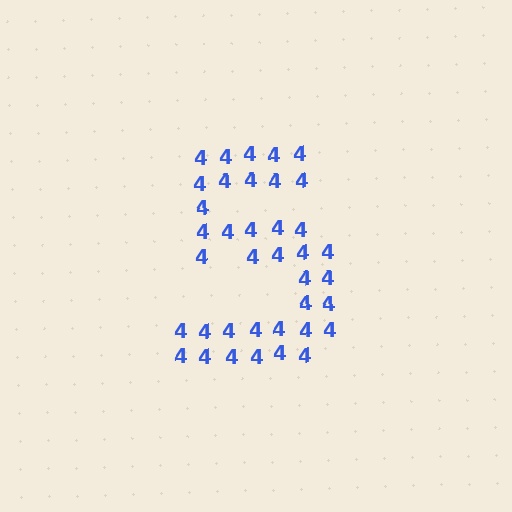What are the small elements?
The small elements are digit 4's.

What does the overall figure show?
The overall figure shows the digit 5.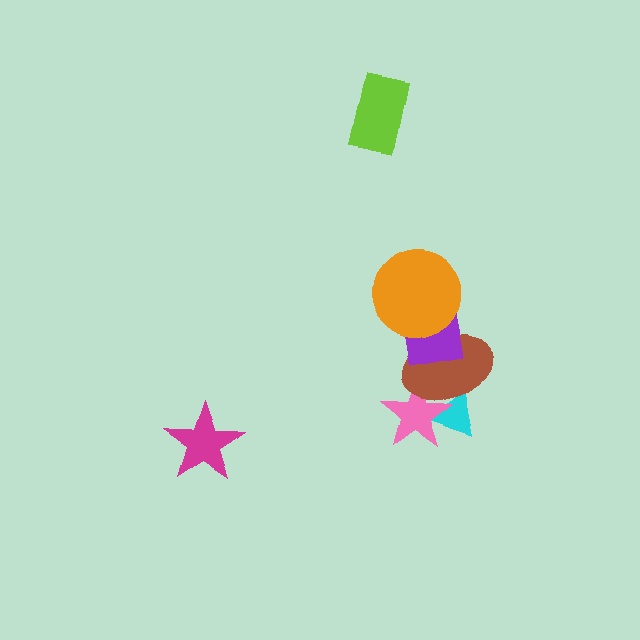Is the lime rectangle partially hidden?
No, no other shape covers it.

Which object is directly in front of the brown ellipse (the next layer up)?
The purple square is directly in front of the brown ellipse.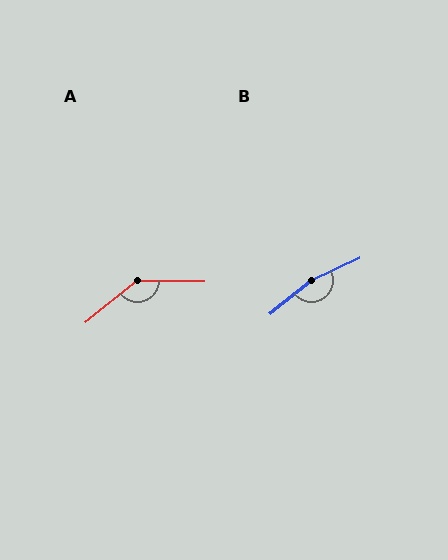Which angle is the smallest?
A, at approximately 140 degrees.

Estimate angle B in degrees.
Approximately 166 degrees.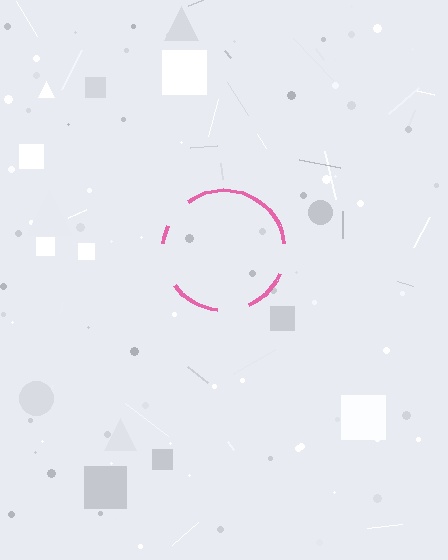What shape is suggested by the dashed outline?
The dashed outline suggests a circle.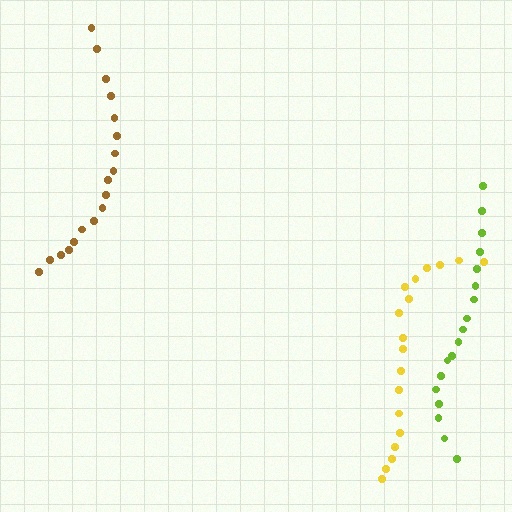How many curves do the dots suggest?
There are 3 distinct paths.